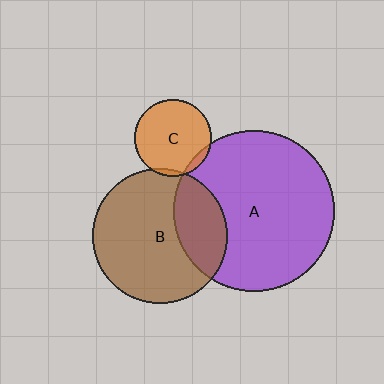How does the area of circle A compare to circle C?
Approximately 4.3 times.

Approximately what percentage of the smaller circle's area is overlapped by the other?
Approximately 25%.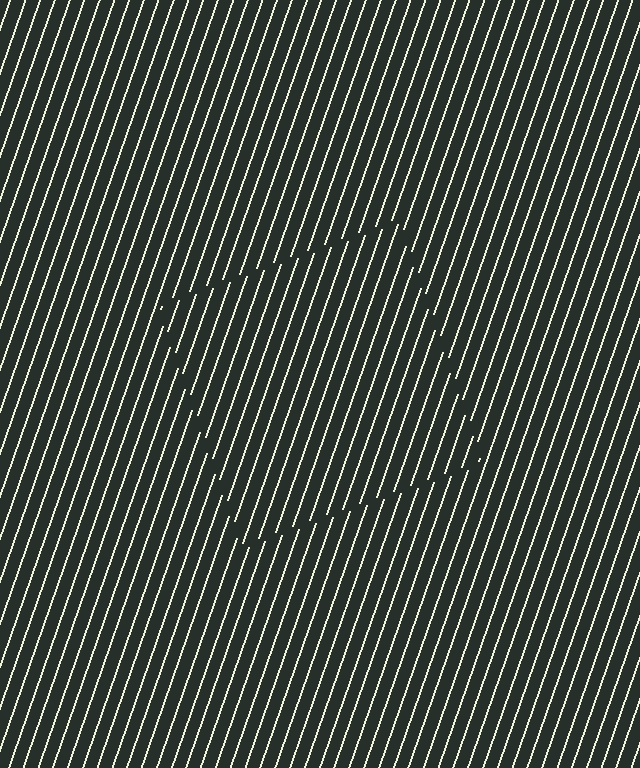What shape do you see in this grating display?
An illusory square. The interior of the shape contains the same grating, shifted by half a period — the contour is defined by the phase discontinuity where line-ends from the inner and outer gratings abut.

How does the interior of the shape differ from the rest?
The interior of the shape contains the same grating, shifted by half a period — the contour is defined by the phase discontinuity where line-ends from the inner and outer gratings abut.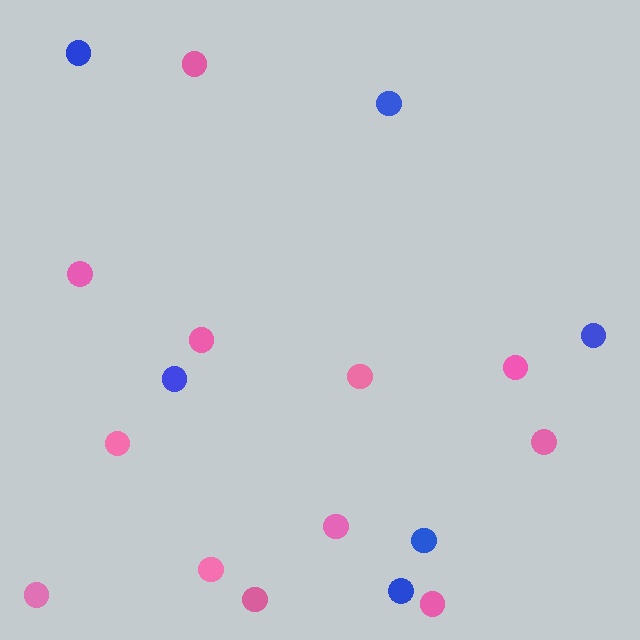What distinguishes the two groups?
There are 2 groups: one group of blue circles (6) and one group of pink circles (12).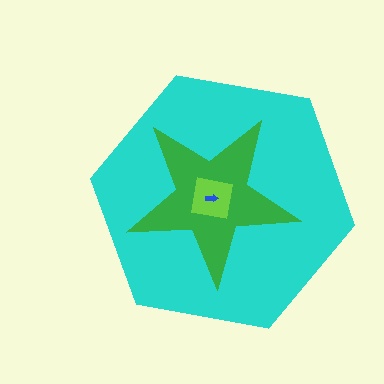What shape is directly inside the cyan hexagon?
The green star.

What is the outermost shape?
The cyan hexagon.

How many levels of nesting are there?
4.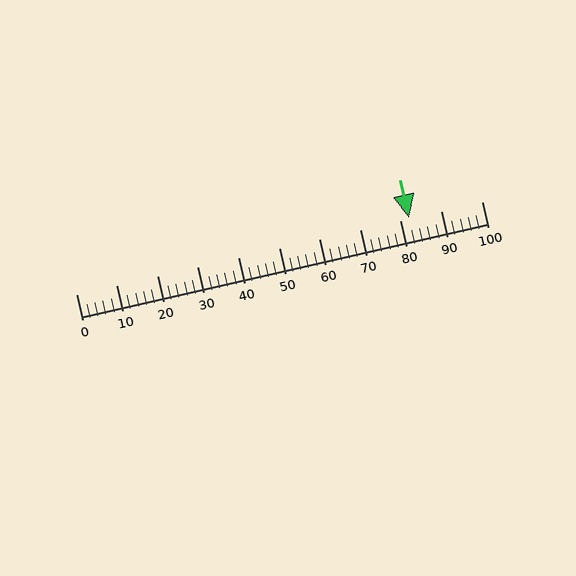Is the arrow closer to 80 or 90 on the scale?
The arrow is closer to 80.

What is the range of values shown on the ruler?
The ruler shows values from 0 to 100.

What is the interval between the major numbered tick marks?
The major tick marks are spaced 10 units apart.